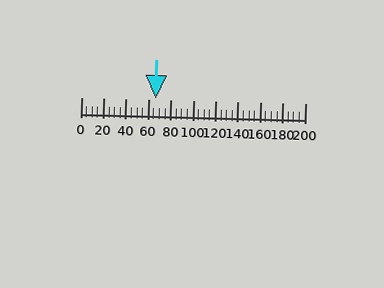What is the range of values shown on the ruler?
The ruler shows values from 0 to 200.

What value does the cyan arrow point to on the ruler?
The cyan arrow points to approximately 66.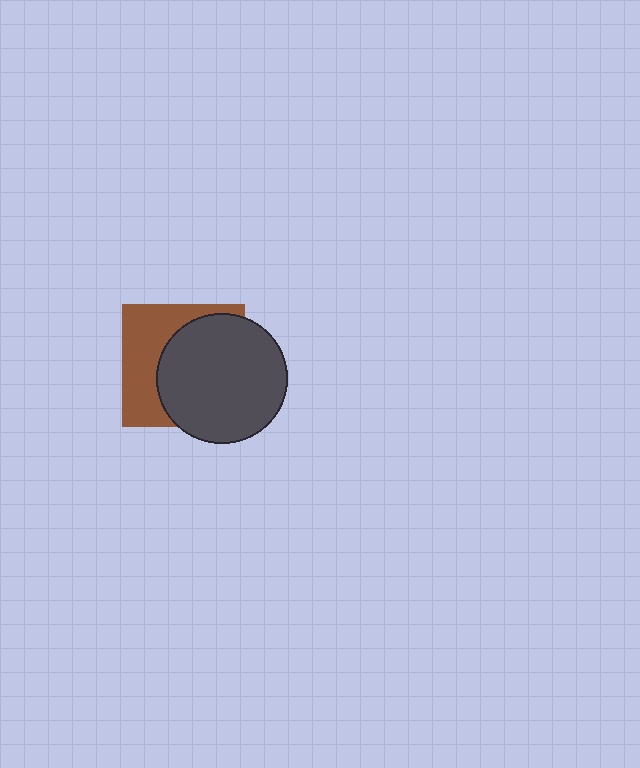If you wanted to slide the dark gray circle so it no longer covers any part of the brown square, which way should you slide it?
Slide it right — that is the most direct way to separate the two shapes.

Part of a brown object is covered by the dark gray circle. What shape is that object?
It is a square.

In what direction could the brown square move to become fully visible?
The brown square could move left. That would shift it out from behind the dark gray circle entirely.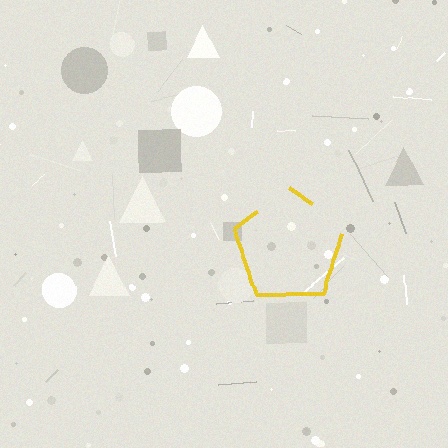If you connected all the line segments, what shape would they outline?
They would outline a pentagon.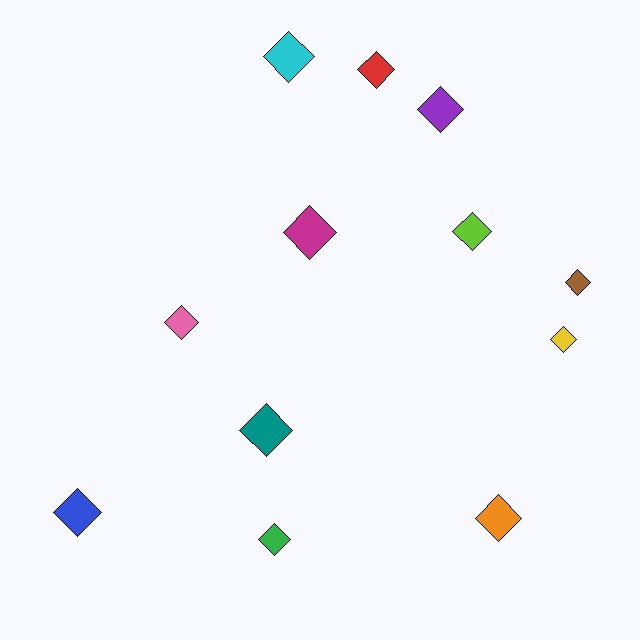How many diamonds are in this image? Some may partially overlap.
There are 12 diamonds.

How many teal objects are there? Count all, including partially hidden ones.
There is 1 teal object.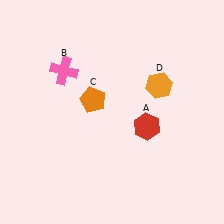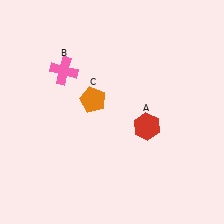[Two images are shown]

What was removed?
The orange hexagon (D) was removed in Image 2.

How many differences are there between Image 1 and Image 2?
There is 1 difference between the two images.